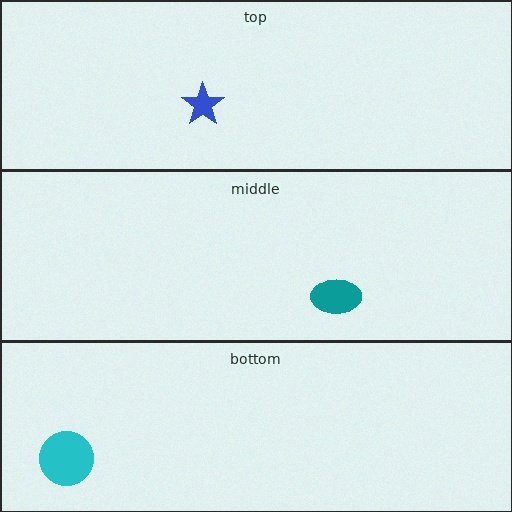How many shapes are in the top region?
1.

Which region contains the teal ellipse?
The middle region.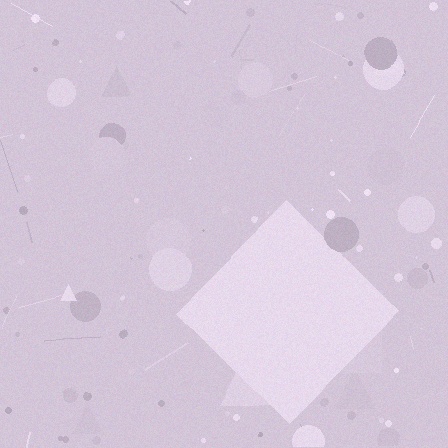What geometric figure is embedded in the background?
A diamond is embedded in the background.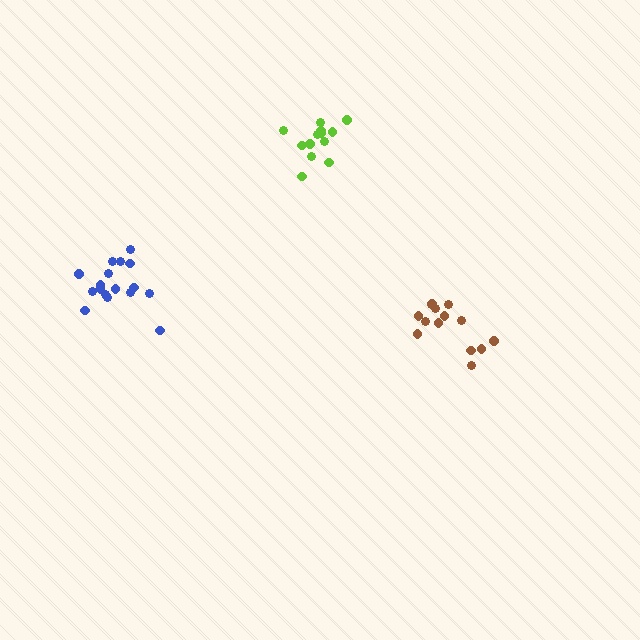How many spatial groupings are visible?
There are 3 spatial groupings.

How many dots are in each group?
Group 1: 17 dots, Group 2: 14 dots, Group 3: 13 dots (44 total).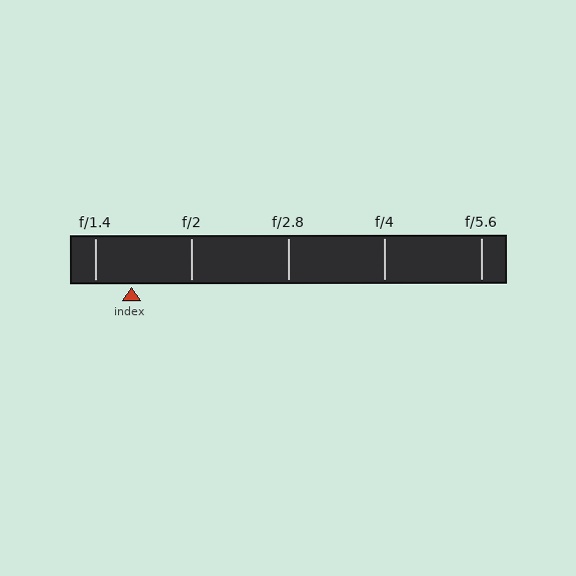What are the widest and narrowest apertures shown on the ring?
The widest aperture shown is f/1.4 and the narrowest is f/5.6.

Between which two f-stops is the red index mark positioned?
The index mark is between f/1.4 and f/2.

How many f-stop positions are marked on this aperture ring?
There are 5 f-stop positions marked.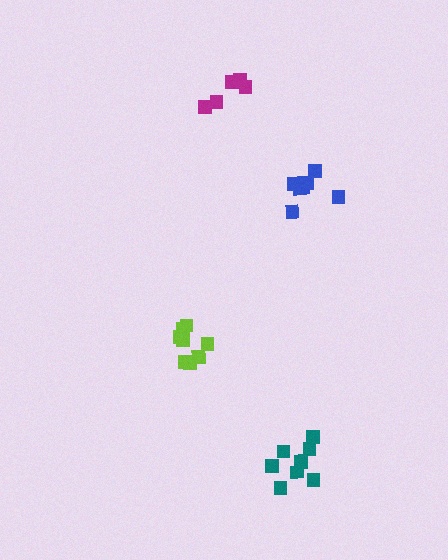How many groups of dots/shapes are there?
There are 4 groups.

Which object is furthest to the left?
The lime cluster is leftmost.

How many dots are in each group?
Group 1: 8 dots, Group 2: 7 dots, Group 3: 9 dots, Group 4: 5 dots (29 total).